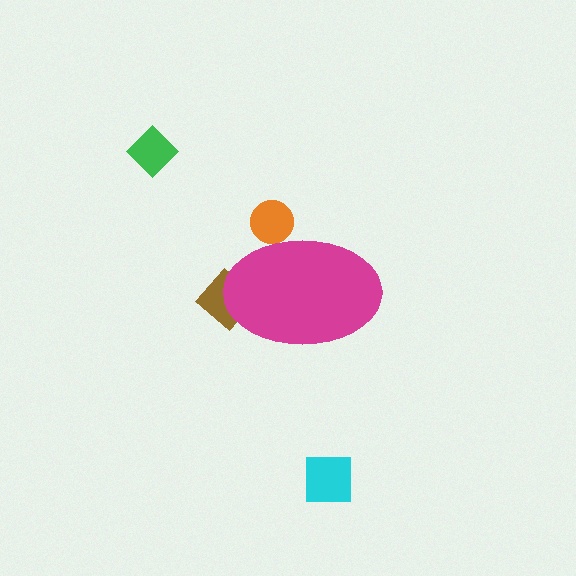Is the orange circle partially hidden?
Yes, the orange circle is partially hidden behind the magenta ellipse.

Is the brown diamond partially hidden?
Yes, the brown diamond is partially hidden behind the magenta ellipse.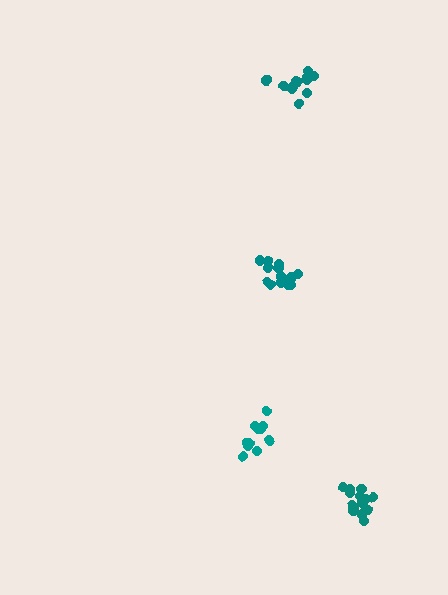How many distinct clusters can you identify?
There are 4 distinct clusters.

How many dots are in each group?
Group 1: 12 dots, Group 2: 15 dots, Group 3: 14 dots, Group 4: 11 dots (52 total).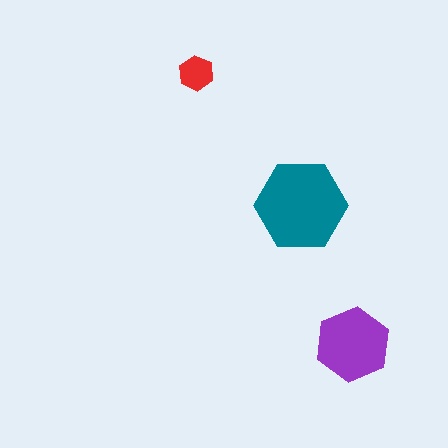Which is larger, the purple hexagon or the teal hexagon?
The teal one.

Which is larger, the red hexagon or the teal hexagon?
The teal one.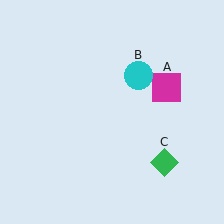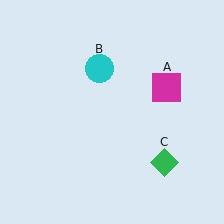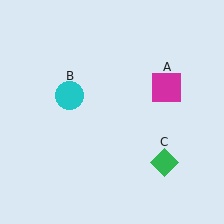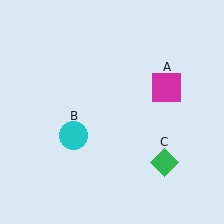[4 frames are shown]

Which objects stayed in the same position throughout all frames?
Magenta square (object A) and green diamond (object C) remained stationary.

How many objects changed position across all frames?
1 object changed position: cyan circle (object B).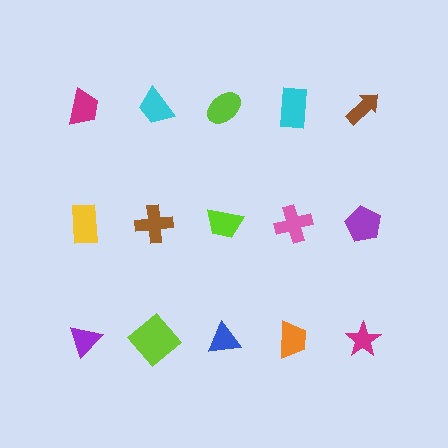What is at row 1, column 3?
A lime ellipse.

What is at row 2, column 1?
A yellow rectangle.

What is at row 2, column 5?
A purple pentagon.